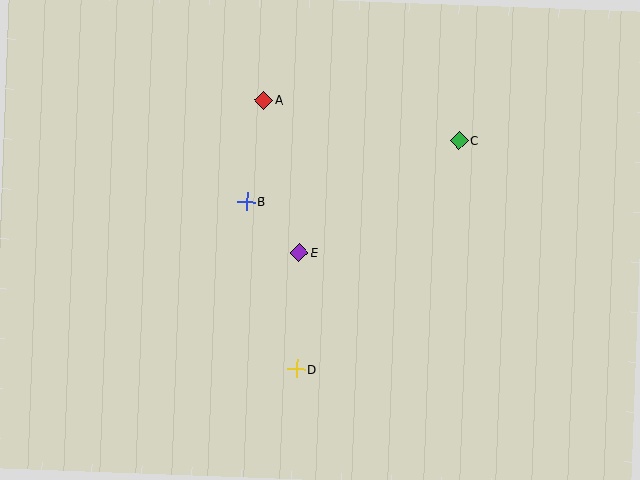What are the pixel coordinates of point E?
Point E is at (299, 253).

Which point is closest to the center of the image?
Point E at (299, 253) is closest to the center.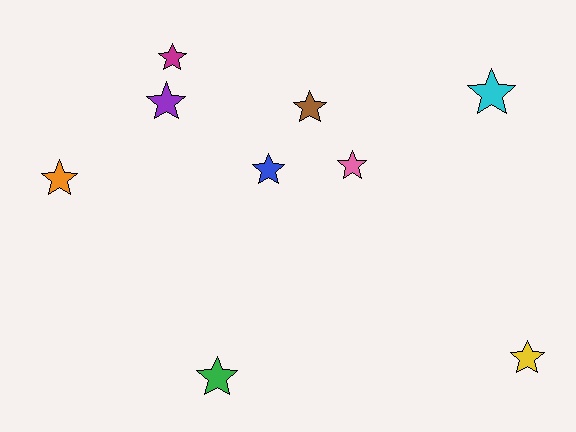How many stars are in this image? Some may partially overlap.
There are 9 stars.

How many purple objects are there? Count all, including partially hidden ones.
There is 1 purple object.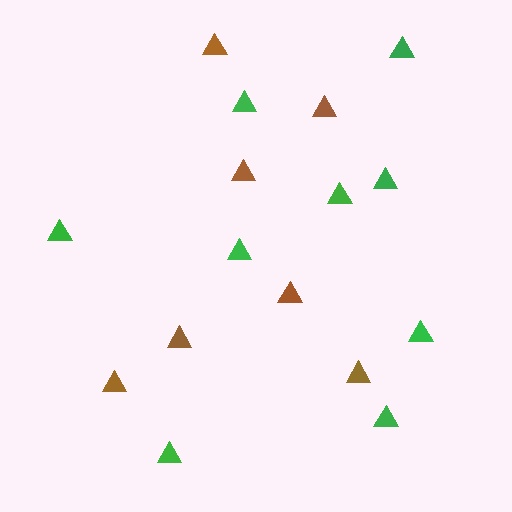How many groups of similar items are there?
There are 2 groups: one group of brown triangles (7) and one group of green triangles (9).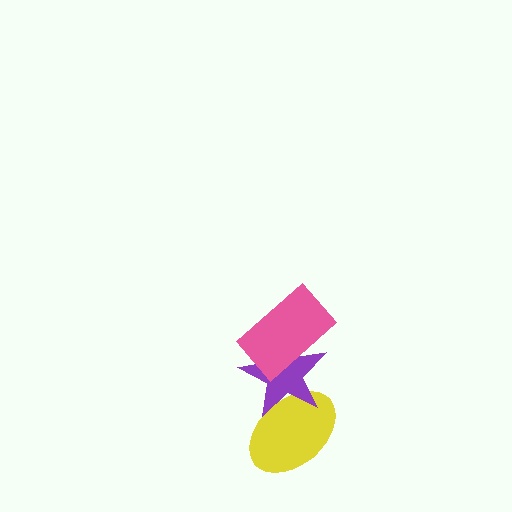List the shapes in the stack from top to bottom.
From top to bottom: the pink rectangle, the purple star, the yellow ellipse.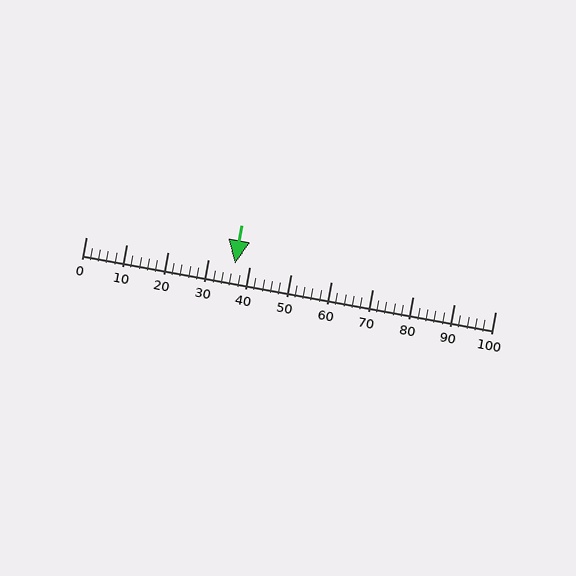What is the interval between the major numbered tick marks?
The major tick marks are spaced 10 units apart.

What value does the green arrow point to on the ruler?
The green arrow points to approximately 36.